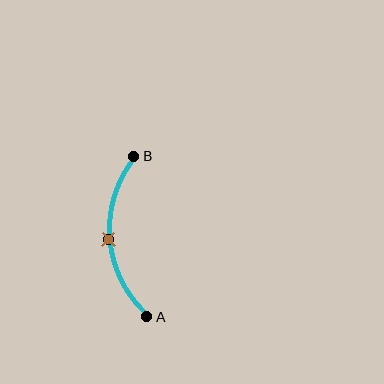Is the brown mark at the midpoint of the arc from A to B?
Yes. The brown mark lies on the arc at equal arc-length from both A and B — it is the arc midpoint.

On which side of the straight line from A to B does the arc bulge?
The arc bulges to the left of the straight line connecting A and B.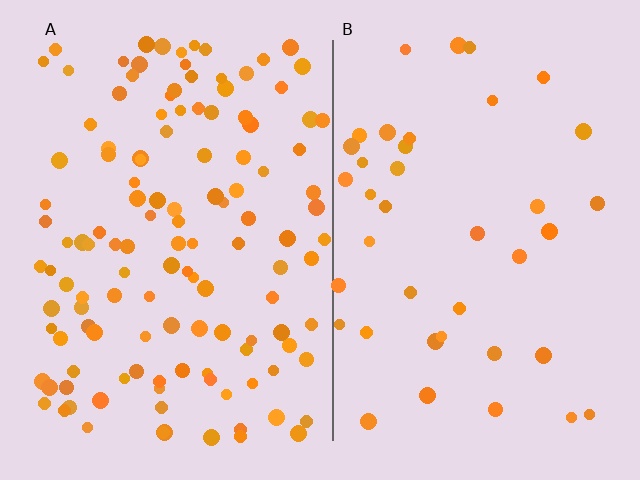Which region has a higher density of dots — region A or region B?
A (the left).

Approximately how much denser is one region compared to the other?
Approximately 3.2× — region A over region B.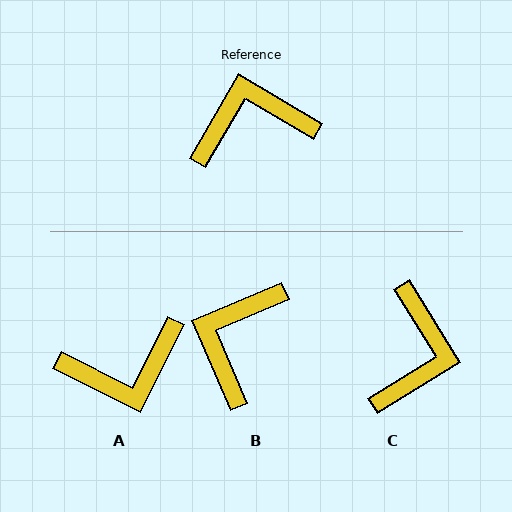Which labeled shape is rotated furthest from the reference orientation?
A, about 177 degrees away.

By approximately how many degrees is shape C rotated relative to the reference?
Approximately 118 degrees clockwise.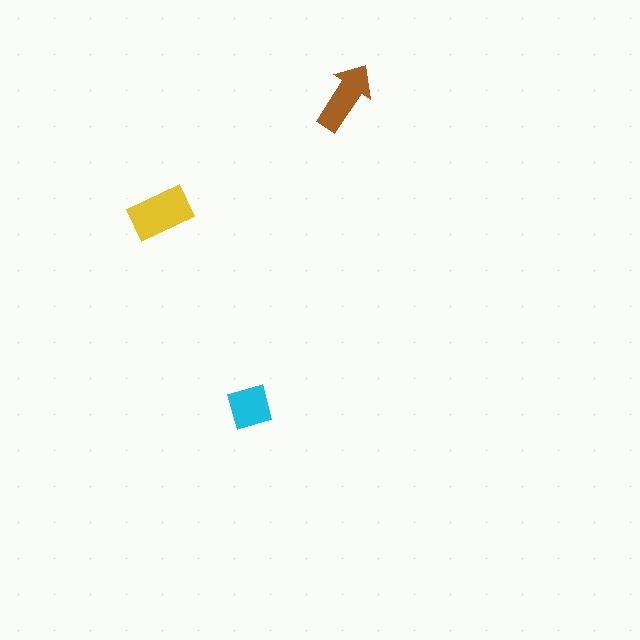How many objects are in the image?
There are 3 objects in the image.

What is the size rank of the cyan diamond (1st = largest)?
3rd.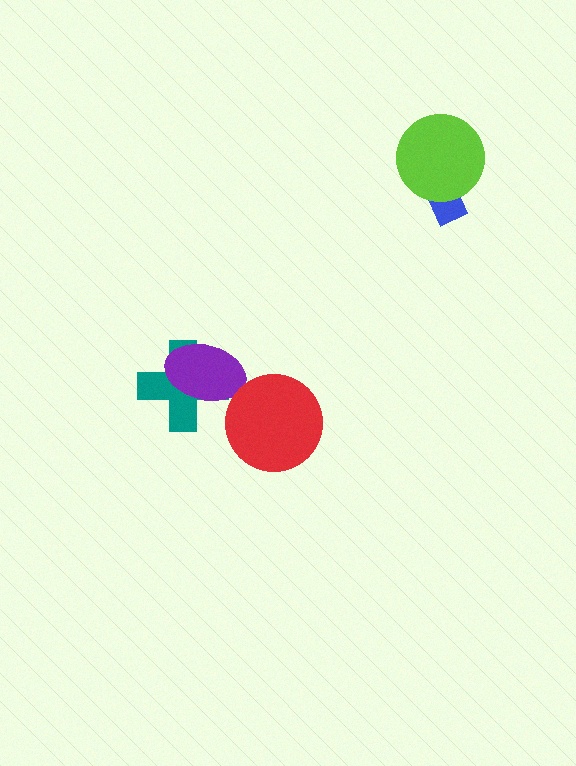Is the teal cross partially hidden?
Yes, it is partially covered by another shape.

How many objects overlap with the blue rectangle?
1 object overlaps with the blue rectangle.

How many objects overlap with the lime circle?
1 object overlaps with the lime circle.